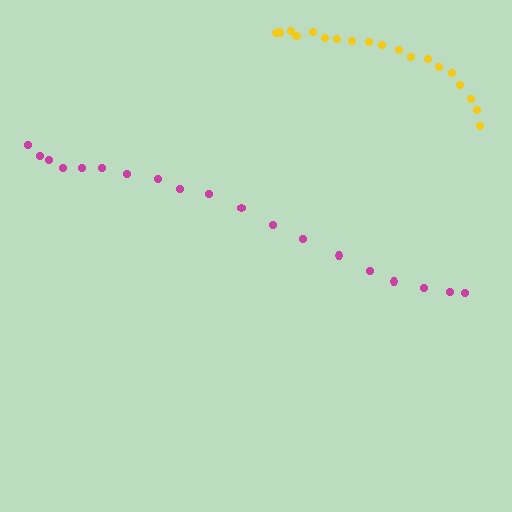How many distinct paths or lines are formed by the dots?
There are 2 distinct paths.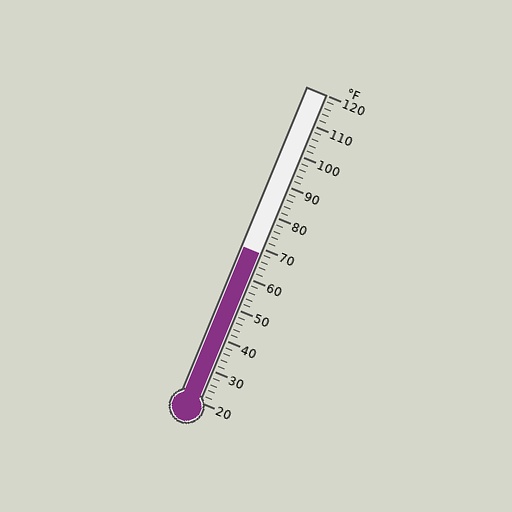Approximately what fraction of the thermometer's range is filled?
The thermometer is filled to approximately 50% of its range.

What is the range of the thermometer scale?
The thermometer scale ranges from 20°F to 120°F.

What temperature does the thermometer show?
The thermometer shows approximately 68°F.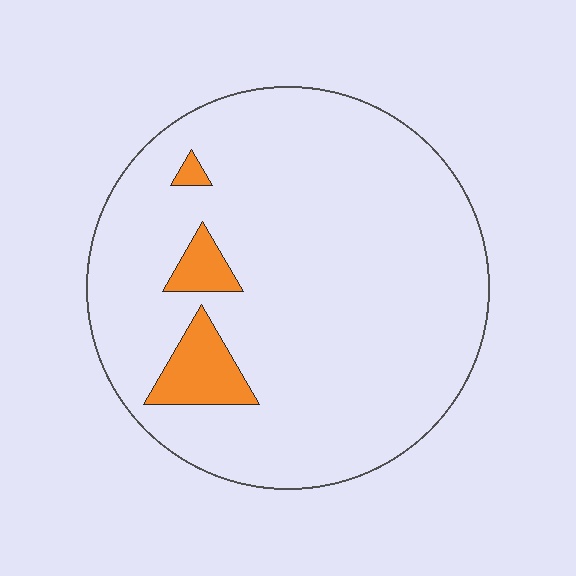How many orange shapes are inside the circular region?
3.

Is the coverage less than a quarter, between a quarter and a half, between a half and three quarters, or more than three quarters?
Less than a quarter.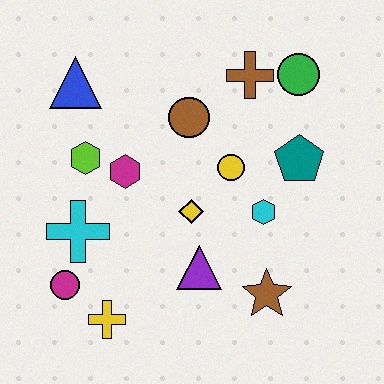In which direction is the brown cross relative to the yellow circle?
The brown cross is above the yellow circle.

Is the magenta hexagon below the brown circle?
Yes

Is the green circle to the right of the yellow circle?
Yes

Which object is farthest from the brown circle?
The yellow cross is farthest from the brown circle.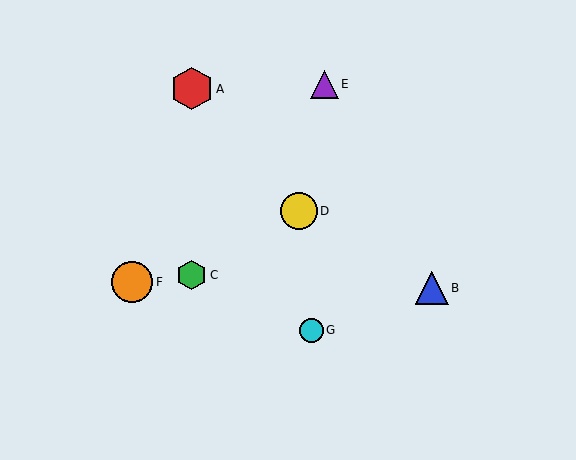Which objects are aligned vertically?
Objects A, C are aligned vertically.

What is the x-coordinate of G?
Object G is at x≈311.